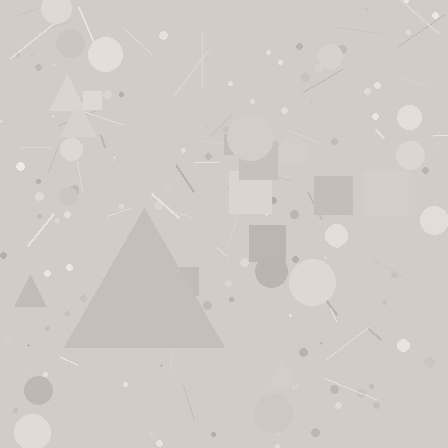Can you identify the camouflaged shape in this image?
The camouflaged shape is a triangle.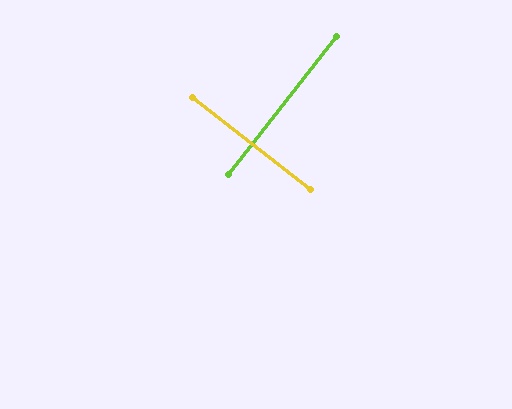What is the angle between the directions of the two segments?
Approximately 90 degrees.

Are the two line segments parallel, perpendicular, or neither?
Perpendicular — they meet at approximately 90°.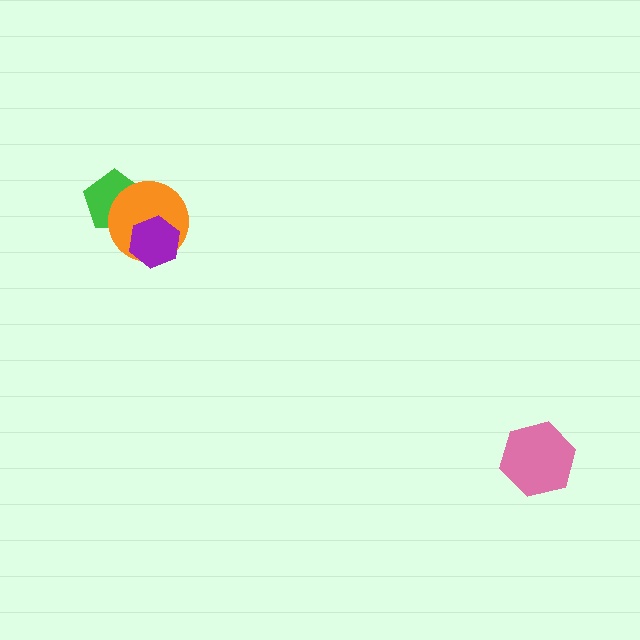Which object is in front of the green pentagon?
The orange circle is in front of the green pentagon.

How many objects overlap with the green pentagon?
1 object overlaps with the green pentagon.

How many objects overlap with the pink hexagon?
0 objects overlap with the pink hexagon.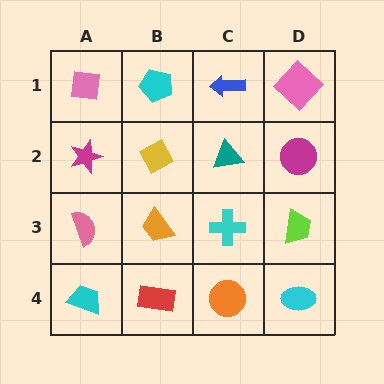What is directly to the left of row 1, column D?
A blue arrow.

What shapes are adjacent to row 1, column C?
A teal triangle (row 2, column C), a cyan pentagon (row 1, column B), a pink diamond (row 1, column D).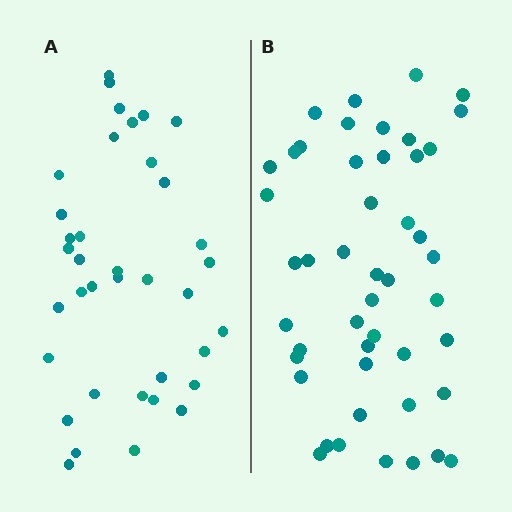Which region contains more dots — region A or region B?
Region B (the right region) has more dots.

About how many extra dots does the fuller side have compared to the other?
Region B has roughly 10 or so more dots than region A.